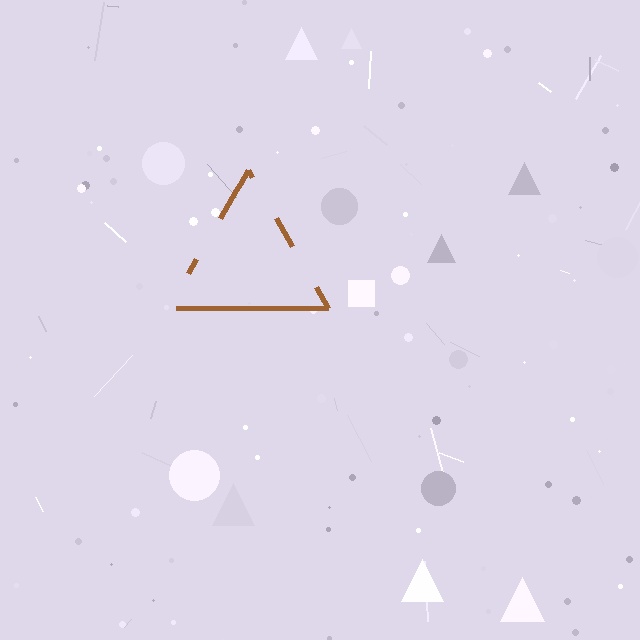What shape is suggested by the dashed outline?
The dashed outline suggests a triangle.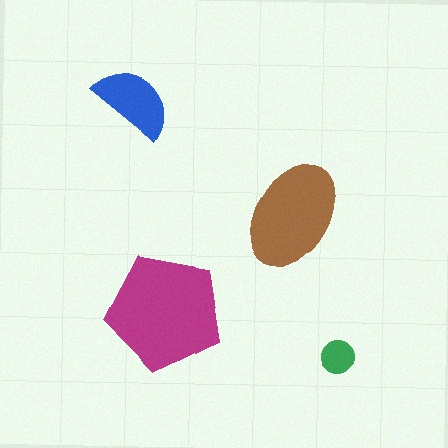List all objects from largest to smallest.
The magenta pentagon, the brown ellipse, the blue semicircle, the green circle.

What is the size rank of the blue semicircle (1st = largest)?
3rd.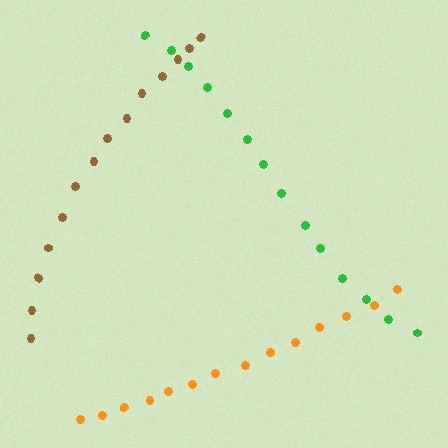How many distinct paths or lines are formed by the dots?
There are 3 distinct paths.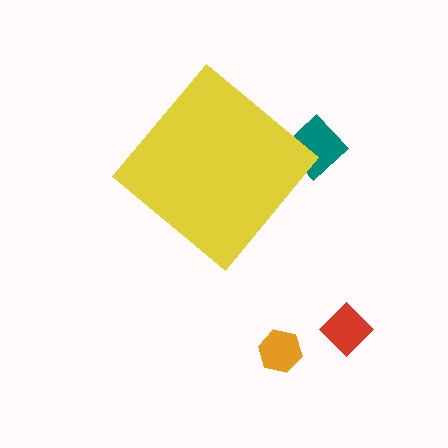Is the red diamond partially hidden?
No, the red diamond is fully visible.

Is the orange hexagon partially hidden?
No, the orange hexagon is fully visible.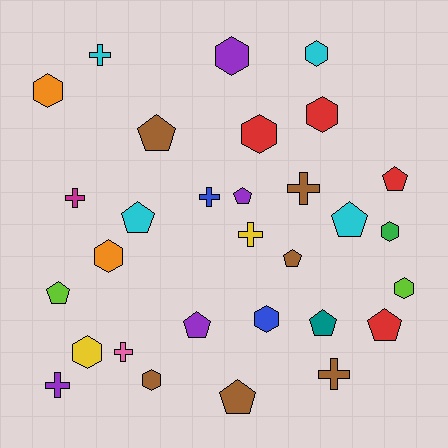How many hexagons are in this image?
There are 11 hexagons.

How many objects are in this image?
There are 30 objects.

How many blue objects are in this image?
There are 2 blue objects.